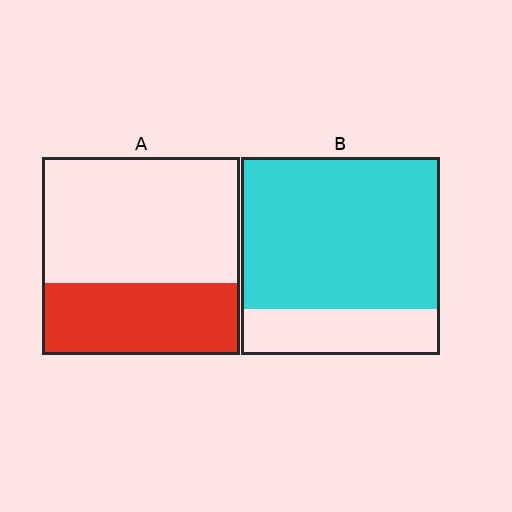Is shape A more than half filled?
No.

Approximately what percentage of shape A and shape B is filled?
A is approximately 35% and B is approximately 75%.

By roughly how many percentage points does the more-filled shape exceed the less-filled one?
By roughly 40 percentage points (B over A).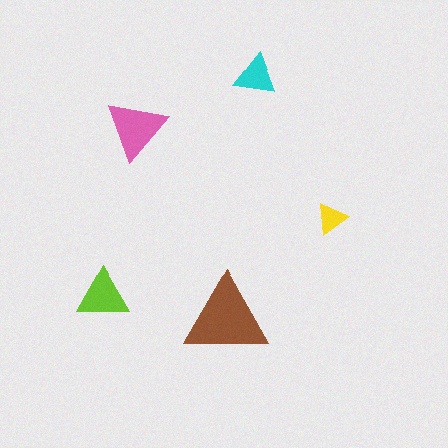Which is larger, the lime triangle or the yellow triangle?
The lime one.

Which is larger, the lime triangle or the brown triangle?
The brown one.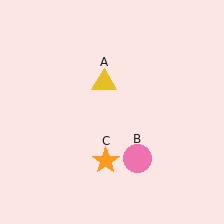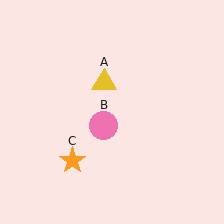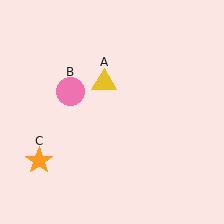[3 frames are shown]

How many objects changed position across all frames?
2 objects changed position: pink circle (object B), orange star (object C).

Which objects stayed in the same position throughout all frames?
Yellow triangle (object A) remained stationary.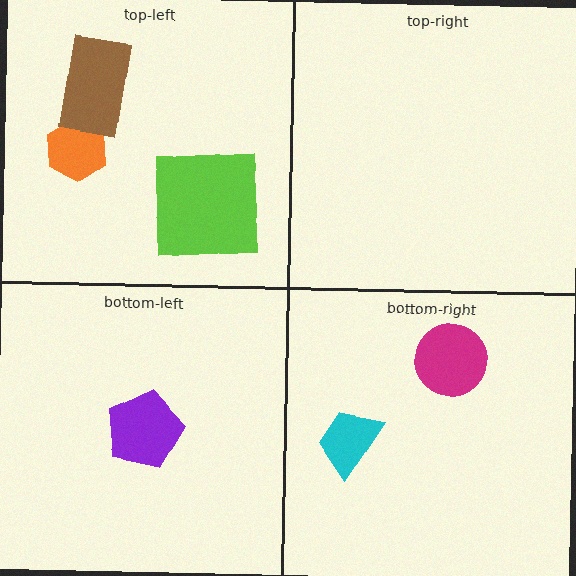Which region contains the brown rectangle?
The top-left region.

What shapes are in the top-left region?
The orange hexagon, the brown rectangle, the lime square.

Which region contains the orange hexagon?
The top-left region.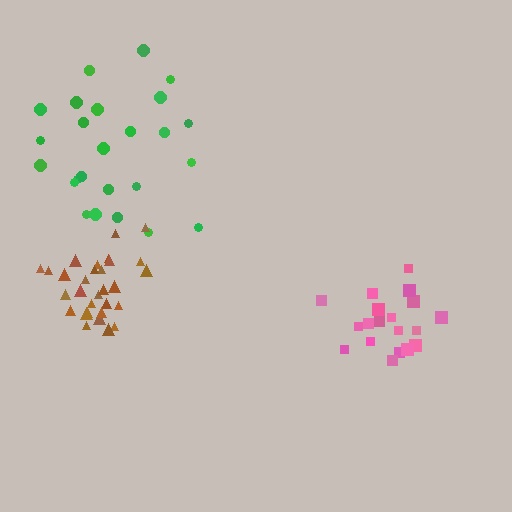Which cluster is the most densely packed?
Brown.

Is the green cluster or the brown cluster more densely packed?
Brown.